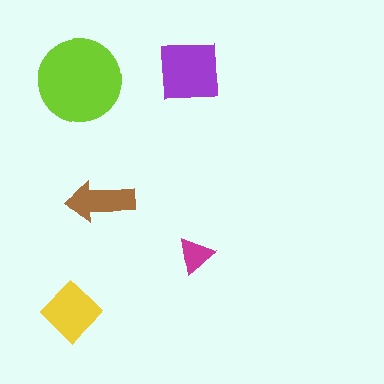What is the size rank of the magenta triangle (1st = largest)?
5th.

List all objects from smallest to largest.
The magenta triangle, the brown arrow, the yellow diamond, the purple square, the lime circle.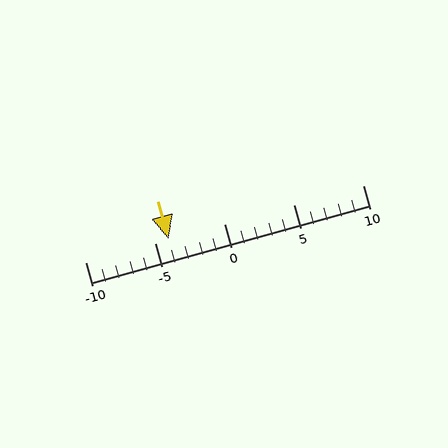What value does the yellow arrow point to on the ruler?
The yellow arrow points to approximately -4.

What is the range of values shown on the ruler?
The ruler shows values from -10 to 10.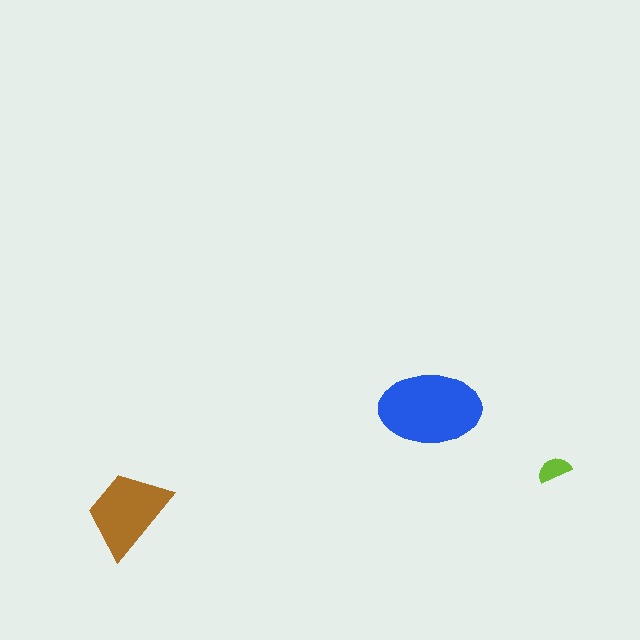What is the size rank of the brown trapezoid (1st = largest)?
2nd.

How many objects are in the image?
There are 3 objects in the image.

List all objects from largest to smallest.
The blue ellipse, the brown trapezoid, the lime semicircle.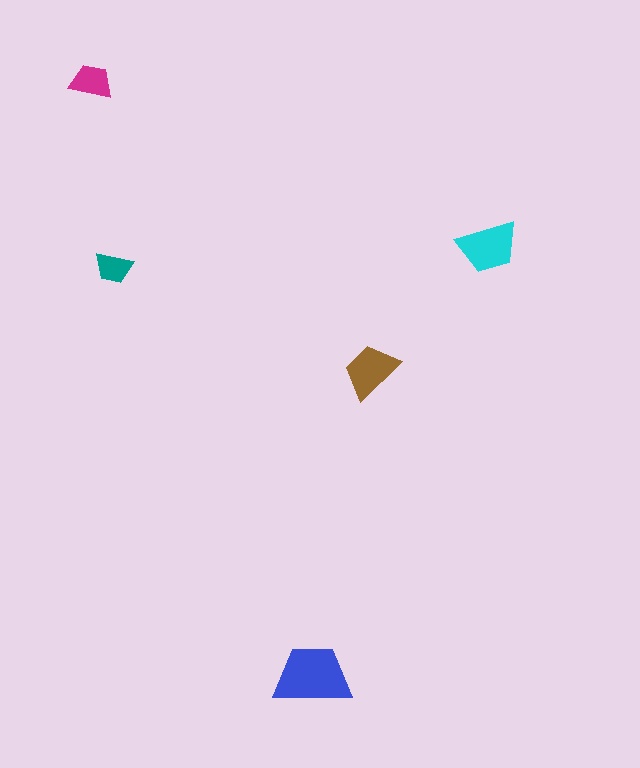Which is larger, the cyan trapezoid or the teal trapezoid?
The cyan one.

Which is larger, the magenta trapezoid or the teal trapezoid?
The magenta one.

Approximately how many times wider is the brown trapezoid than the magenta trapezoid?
About 1.5 times wider.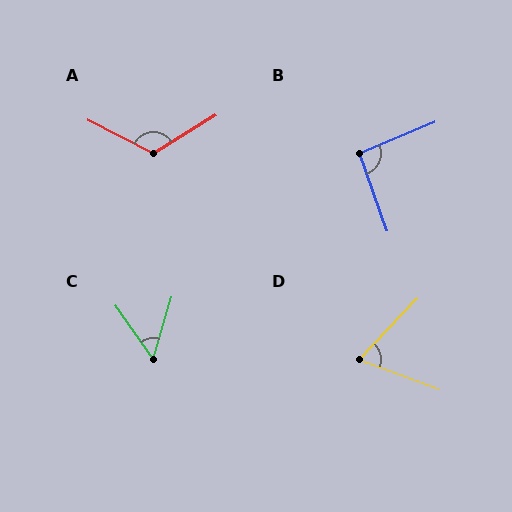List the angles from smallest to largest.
C (52°), D (67°), B (93°), A (121°).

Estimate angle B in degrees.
Approximately 93 degrees.